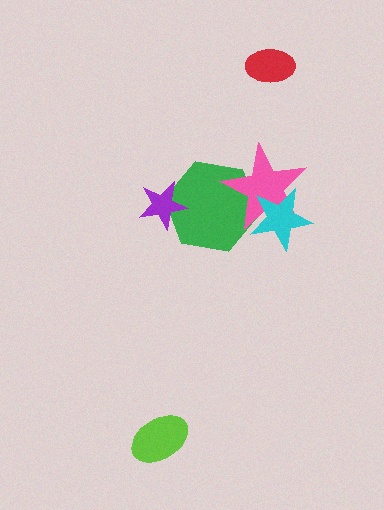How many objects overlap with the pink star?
2 objects overlap with the pink star.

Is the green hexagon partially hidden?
Yes, it is partially covered by another shape.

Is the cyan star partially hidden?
No, no other shape covers it.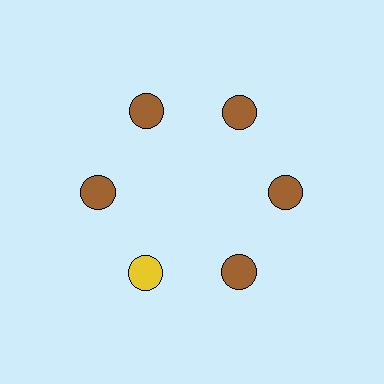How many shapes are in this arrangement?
There are 6 shapes arranged in a ring pattern.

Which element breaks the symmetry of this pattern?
The yellow circle at roughly the 7 o'clock position breaks the symmetry. All other shapes are brown circles.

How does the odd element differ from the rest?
It has a different color: yellow instead of brown.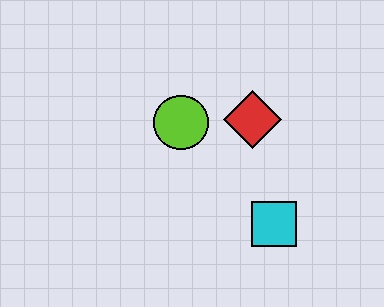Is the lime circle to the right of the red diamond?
No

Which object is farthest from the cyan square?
The lime circle is farthest from the cyan square.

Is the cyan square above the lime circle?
No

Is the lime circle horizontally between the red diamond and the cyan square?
No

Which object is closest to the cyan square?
The red diamond is closest to the cyan square.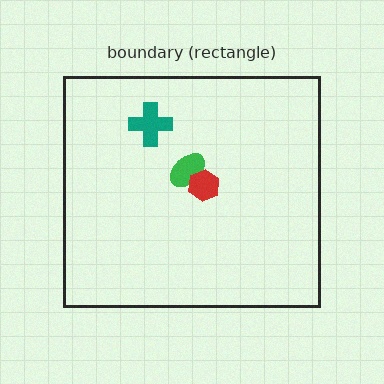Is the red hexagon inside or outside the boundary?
Inside.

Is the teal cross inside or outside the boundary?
Inside.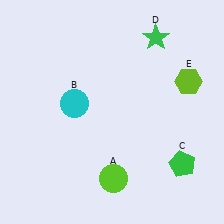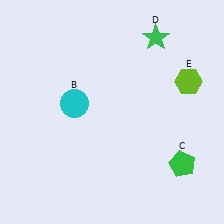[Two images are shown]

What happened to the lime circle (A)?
The lime circle (A) was removed in Image 2. It was in the bottom-right area of Image 1.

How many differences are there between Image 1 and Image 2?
There is 1 difference between the two images.